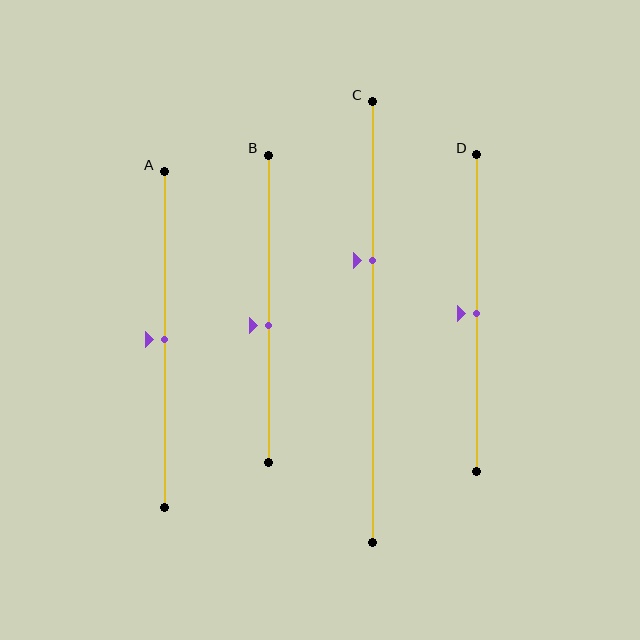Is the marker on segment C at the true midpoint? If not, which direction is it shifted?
No, the marker on segment C is shifted upward by about 14% of the segment length.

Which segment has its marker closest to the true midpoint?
Segment A has its marker closest to the true midpoint.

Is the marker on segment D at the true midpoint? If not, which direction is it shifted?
Yes, the marker on segment D is at the true midpoint.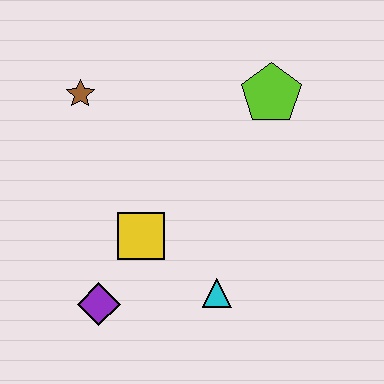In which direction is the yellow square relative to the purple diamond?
The yellow square is above the purple diamond.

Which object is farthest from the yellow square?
The lime pentagon is farthest from the yellow square.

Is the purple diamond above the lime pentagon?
No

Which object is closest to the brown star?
The yellow square is closest to the brown star.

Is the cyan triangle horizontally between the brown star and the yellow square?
No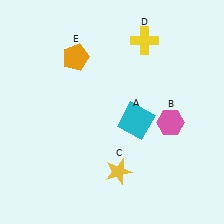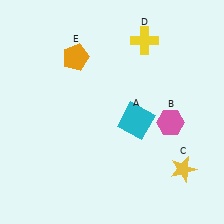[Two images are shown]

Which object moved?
The yellow star (C) moved right.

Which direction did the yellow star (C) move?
The yellow star (C) moved right.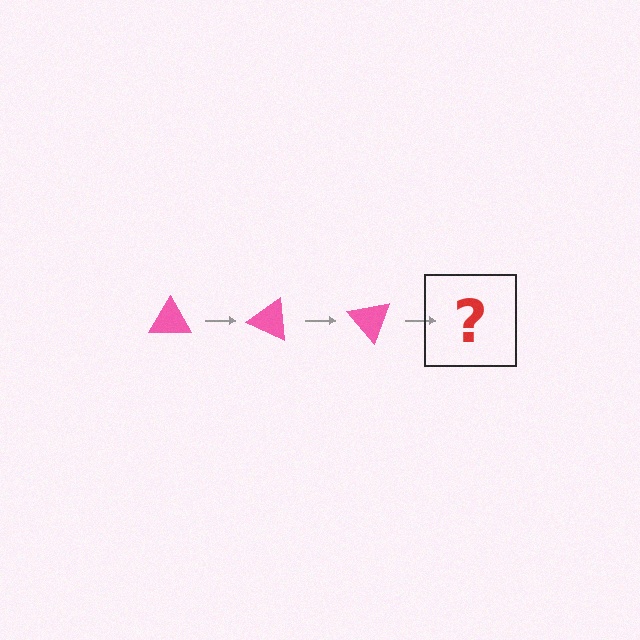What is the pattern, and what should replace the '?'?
The pattern is that the triangle rotates 25 degrees each step. The '?' should be a pink triangle rotated 75 degrees.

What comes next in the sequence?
The next element should be a pink triangle rotated 75 degrees.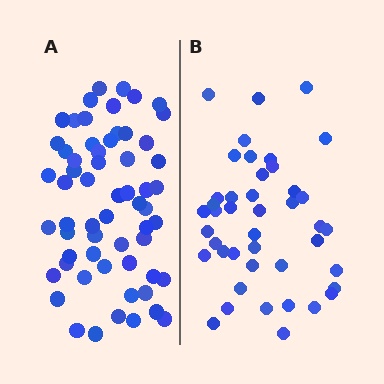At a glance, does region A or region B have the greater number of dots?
Region A (the left region) has more dots.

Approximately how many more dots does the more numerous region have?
Region A has approximately 15 more dots than region B.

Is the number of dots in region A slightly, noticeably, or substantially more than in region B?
Region A has noticeably more, but not dramatically so. The ratio is roughly 1.4 to 1.